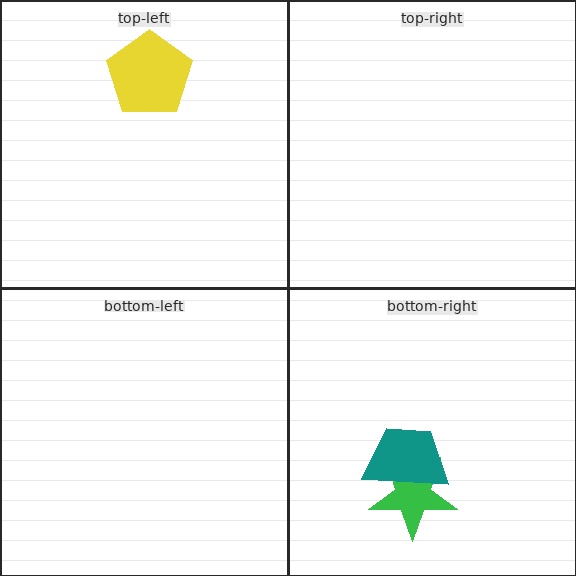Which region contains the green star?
The bottom-right region.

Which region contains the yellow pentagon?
The top-left region.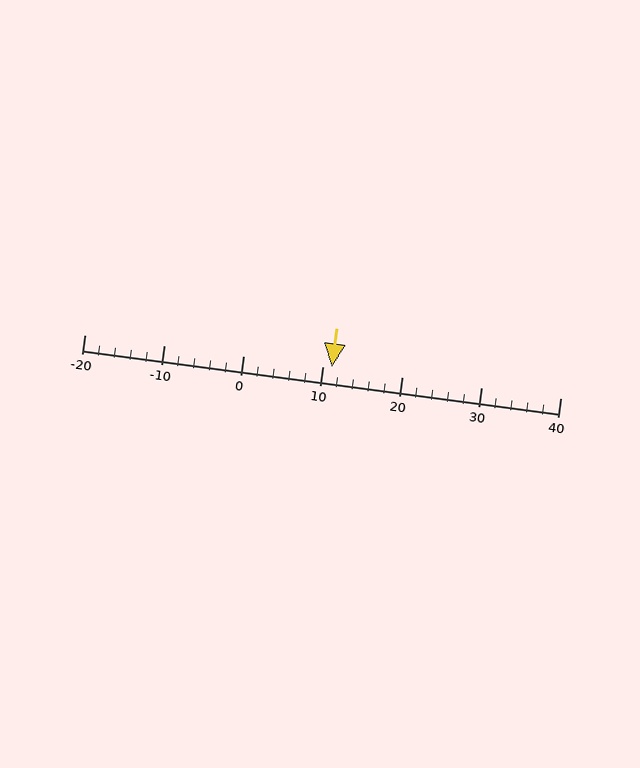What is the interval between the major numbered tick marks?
The major tick marks are spaced 10 units apart.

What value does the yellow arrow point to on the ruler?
The yellow arrow points to approximately 11.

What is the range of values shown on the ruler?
The ruler shows values from -20 to 40.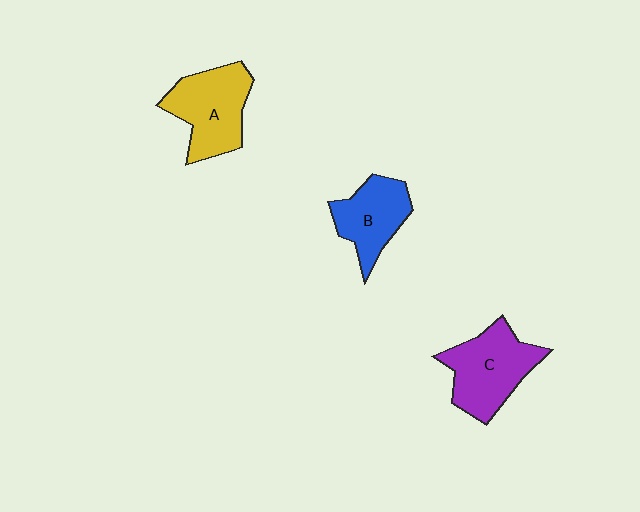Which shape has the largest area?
Shape C (purple).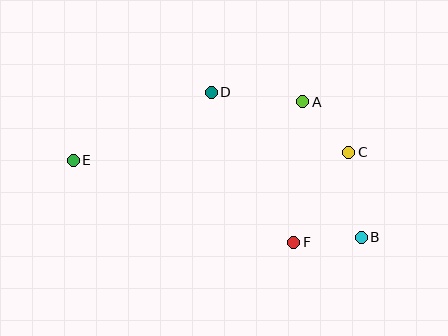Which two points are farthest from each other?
Points B and E are farthest from each other.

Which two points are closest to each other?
Points B and F are closest to each other.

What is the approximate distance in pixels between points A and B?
The distance between A and B is approximately 148 pixels.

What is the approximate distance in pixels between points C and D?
The distance between C and D is approximately 150 pixels.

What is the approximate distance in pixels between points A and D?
The distance between A and D is approximately 92 pixels.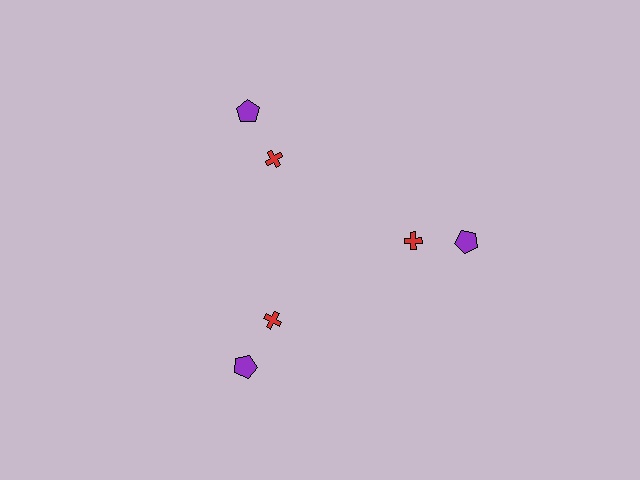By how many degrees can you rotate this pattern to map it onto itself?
The pattern maps onto itself every 120 degrees of rotation.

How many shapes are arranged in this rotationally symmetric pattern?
There are 6 shapes, arranged in 3 groups of 2.